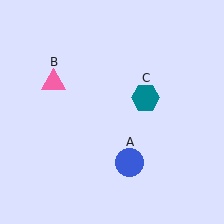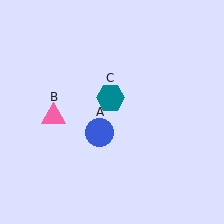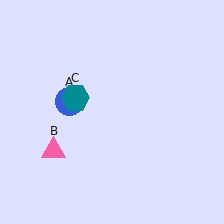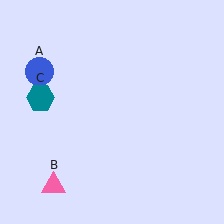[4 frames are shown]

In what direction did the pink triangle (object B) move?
The pink triangle (object B) moved down.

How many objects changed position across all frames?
3 objects changed position: blue circle (object A), pink triangle (object B), teal hexagon (object C).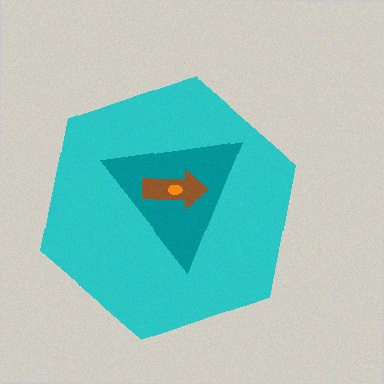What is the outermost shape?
The cyan hexagon.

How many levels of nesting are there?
4.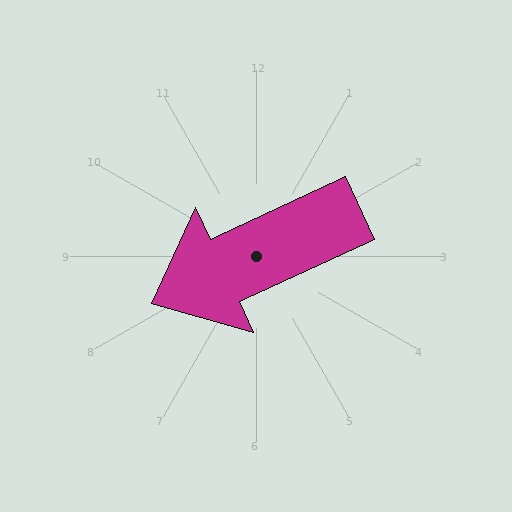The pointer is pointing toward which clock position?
Roughly 8 o'clock.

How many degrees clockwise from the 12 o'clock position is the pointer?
Approximately 245 degrees.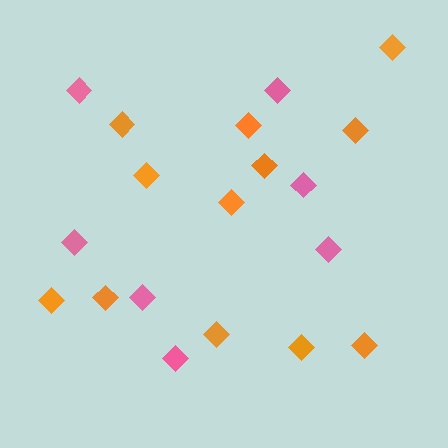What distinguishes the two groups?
There are 2 groups: one group of orange diamonds (12) and one group of pink diamonds (7).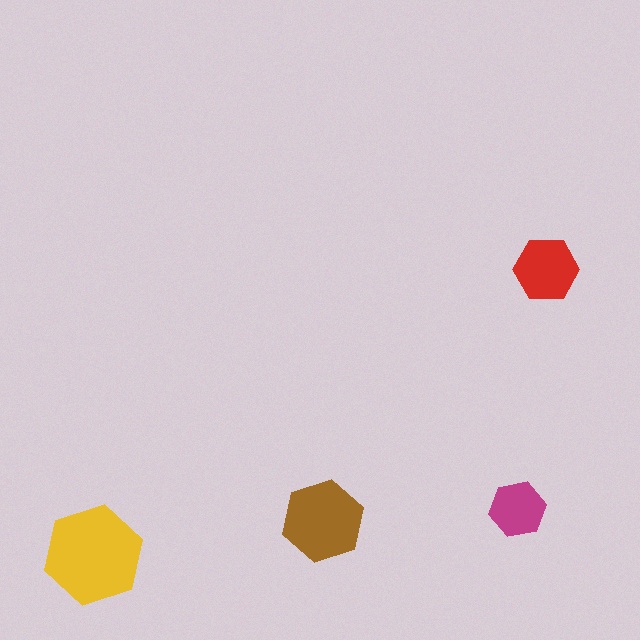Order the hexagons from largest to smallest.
the yellow one, the brown one, the red one, the magenta one.